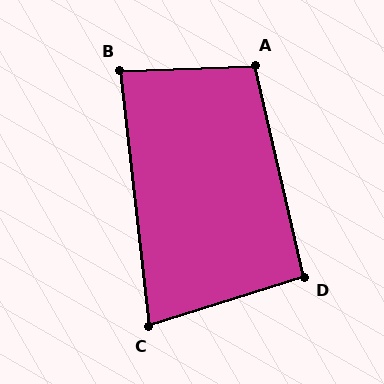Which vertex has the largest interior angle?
A, at approximately 101 degrees.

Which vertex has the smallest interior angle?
C, at approximately 79 degrees.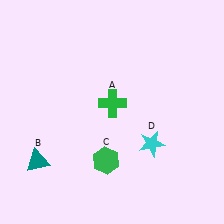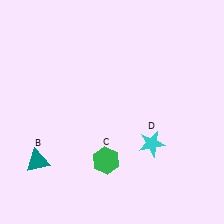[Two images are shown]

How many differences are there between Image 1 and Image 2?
There is 1 difference between the two images.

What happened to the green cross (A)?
The green cross (A) was removed in Image 2. It was in the top-right area of Image 1.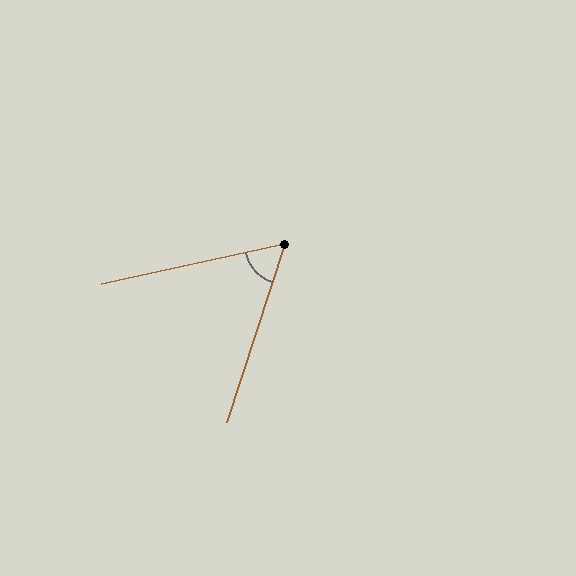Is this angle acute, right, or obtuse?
It is acute.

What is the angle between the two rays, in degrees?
Approximately 60 degrees.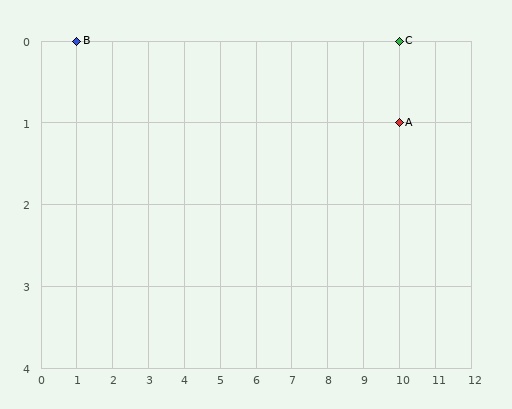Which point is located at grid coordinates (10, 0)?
Point C is at (10, 0).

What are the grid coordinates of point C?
Point C is at grid coordinates (10, 0).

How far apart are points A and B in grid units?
Points A and B are 9 columns and 1 row apart (about 9.1 grid units diagonally).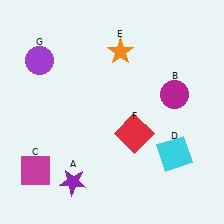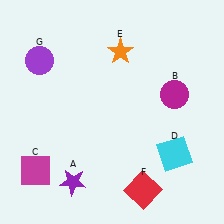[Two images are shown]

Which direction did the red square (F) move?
The red square (F) moved down.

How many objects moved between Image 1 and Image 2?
1 object moved between the two images.